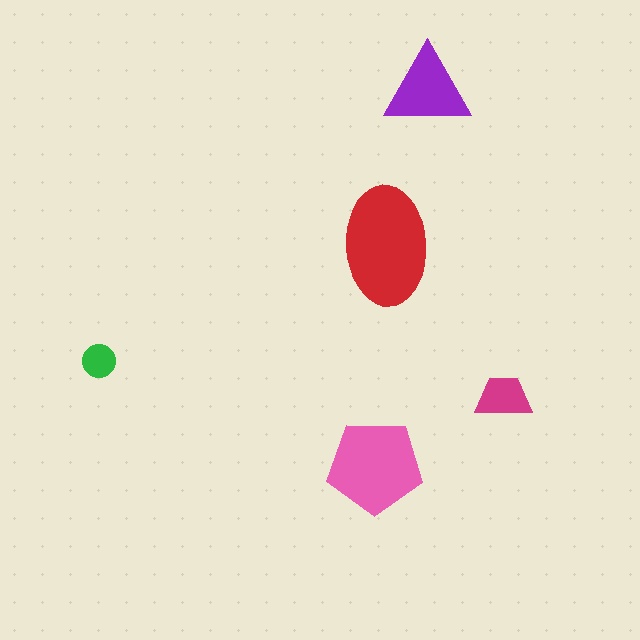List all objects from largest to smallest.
The red ellipse, the pink pentagon, the purple triangle, the magenta trapezoid, the green circle.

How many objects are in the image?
There are 5 objects in the image.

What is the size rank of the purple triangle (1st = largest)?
3rd.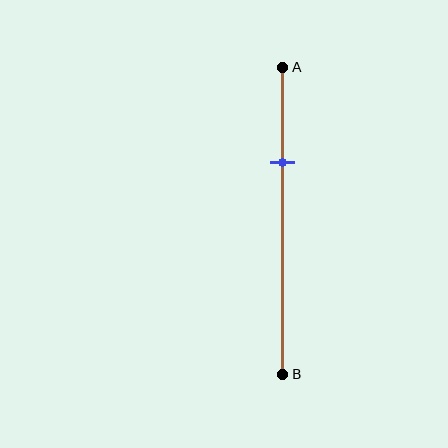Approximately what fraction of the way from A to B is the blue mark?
The blue mark is approximately 30% of the way from A to B.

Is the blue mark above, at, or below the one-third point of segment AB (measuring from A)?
The blue mark is approximately at the one-third point of segment AB.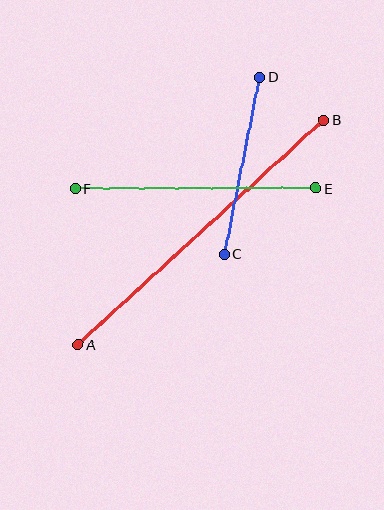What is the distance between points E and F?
The distance is approximately 240 pixels.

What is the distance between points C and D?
The distance is approximately 181 pixels.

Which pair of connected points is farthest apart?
Points A and B are farthest apart.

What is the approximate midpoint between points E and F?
The midpoint is at approximately (195, 188) pixels.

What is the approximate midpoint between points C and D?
The midpoint is at approximately (242, 166) pixels.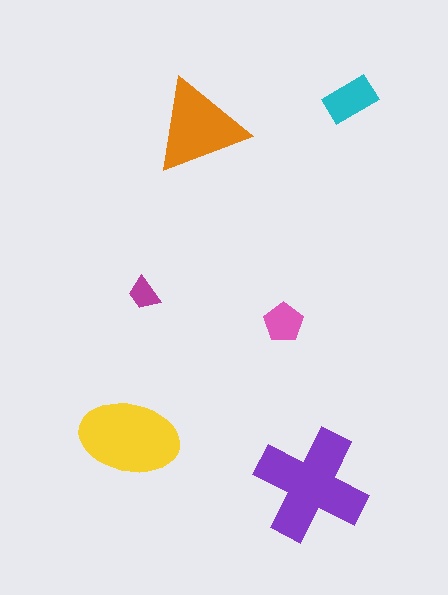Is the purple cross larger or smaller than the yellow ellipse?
Larger.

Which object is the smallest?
The magenta trapezoid.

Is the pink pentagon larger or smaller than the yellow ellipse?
Smaller.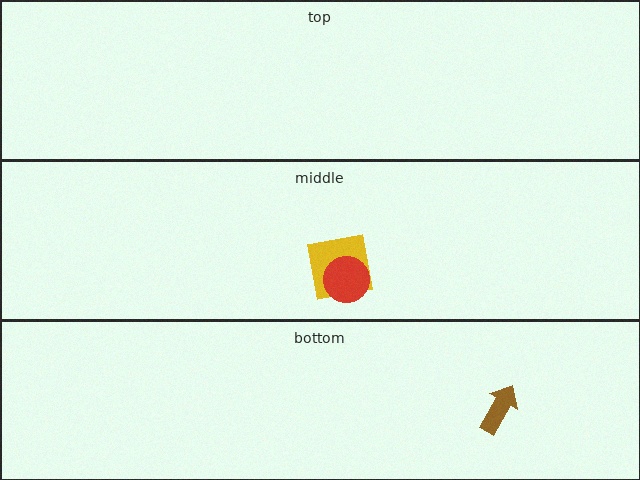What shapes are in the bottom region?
The brown arrow.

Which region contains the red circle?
The middle region.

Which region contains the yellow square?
The middle region.